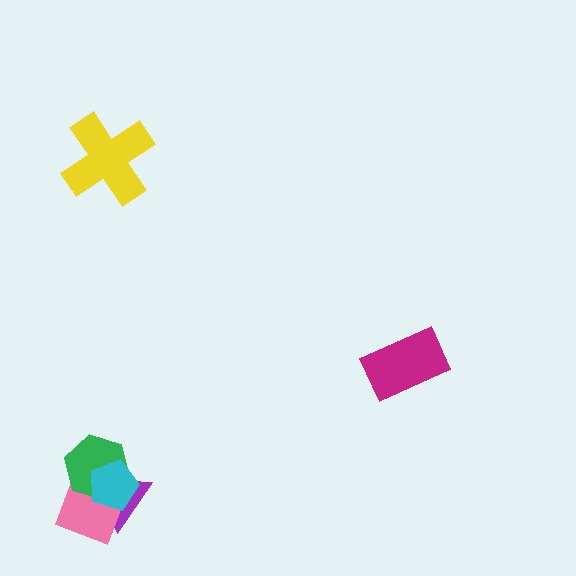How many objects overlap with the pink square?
3 objects overlap with the pink square.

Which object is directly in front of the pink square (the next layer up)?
The green hexagon is directly in front of the pink square.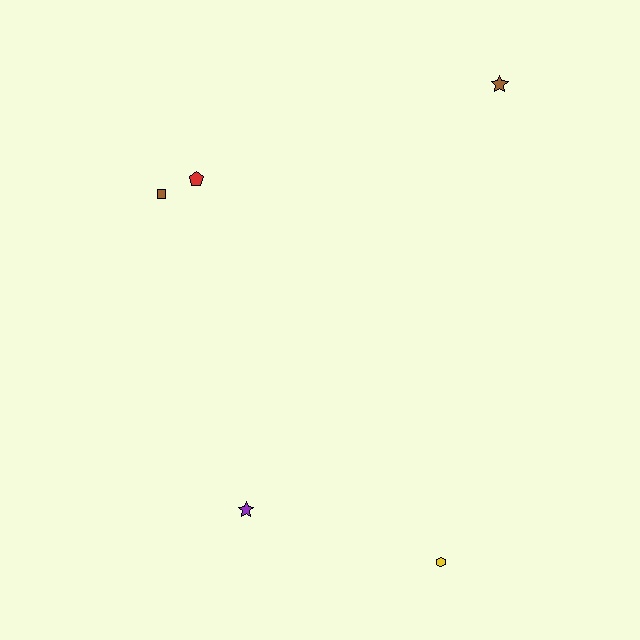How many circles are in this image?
There are no circles.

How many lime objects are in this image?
There are no lime objects.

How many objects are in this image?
There are 5 objects.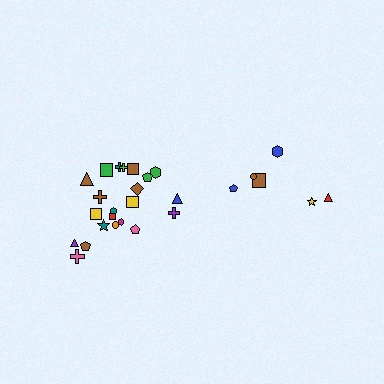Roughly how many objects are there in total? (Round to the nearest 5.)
Roughly 30 objects in total.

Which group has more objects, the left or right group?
The left group.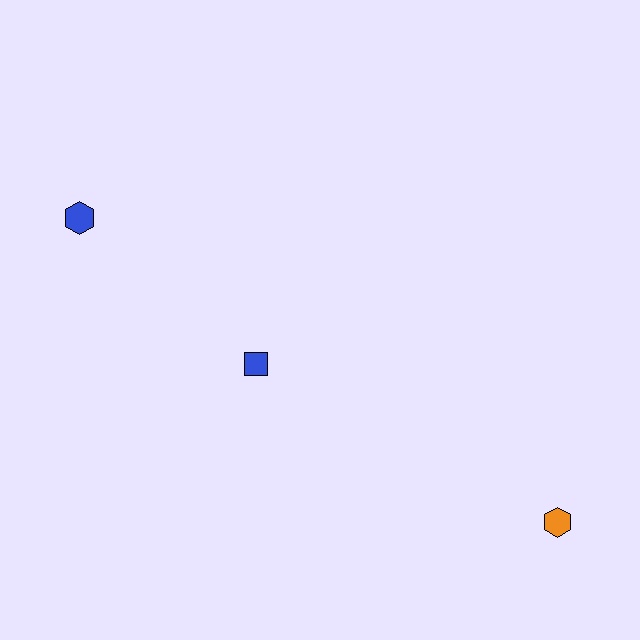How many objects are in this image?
There are 3 objects.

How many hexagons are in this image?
There are 2 hexagons.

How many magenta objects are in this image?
There are no magenta objects.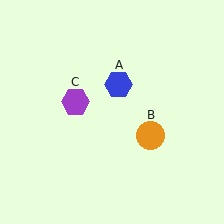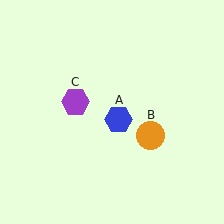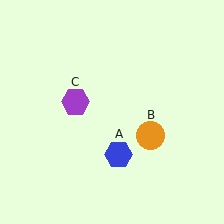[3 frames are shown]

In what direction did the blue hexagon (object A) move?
The blue hexagon (object A) moved down.